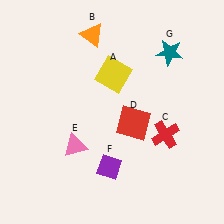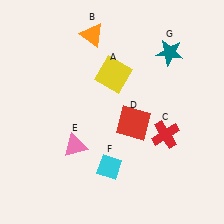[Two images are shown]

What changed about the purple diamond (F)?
In Image 1, F is purple. In Image 2, it changed to cyan.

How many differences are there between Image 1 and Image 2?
There is 1 difference between the two images.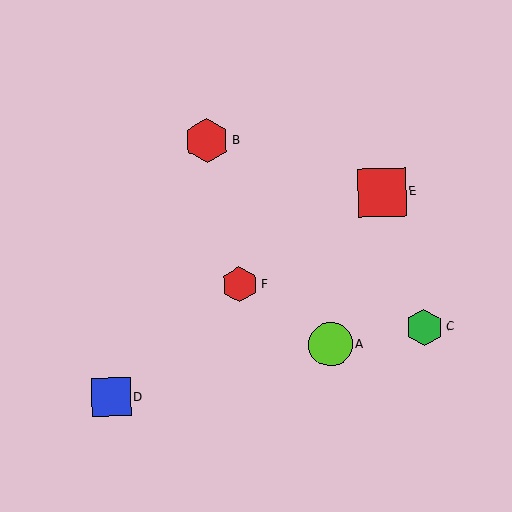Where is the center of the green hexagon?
The center of the green hexagon is at (424, 327).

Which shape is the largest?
The red square (labeled E) is the largest.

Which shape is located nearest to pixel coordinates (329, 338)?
The lime circle (labeled A) at (330, 344) is nearest to that location.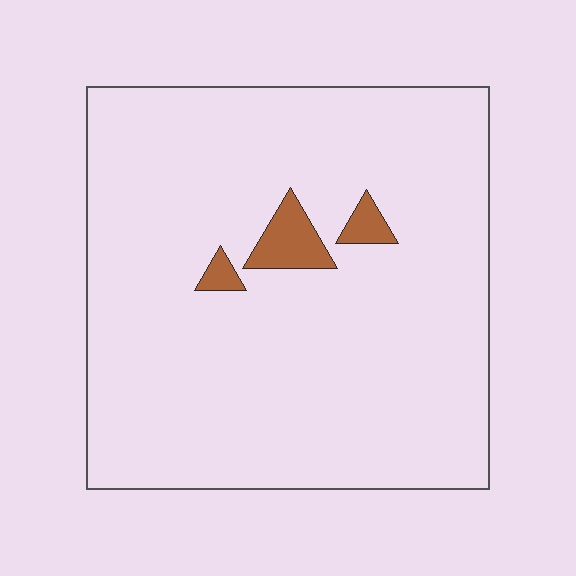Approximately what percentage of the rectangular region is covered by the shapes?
Approximately 5%.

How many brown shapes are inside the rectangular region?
3.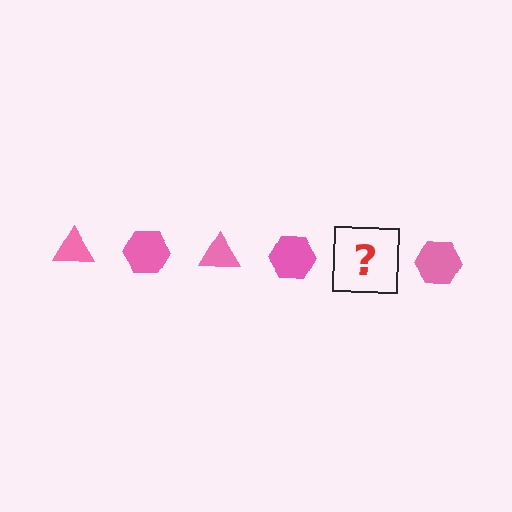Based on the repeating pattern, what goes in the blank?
The blank should be a pink triangle.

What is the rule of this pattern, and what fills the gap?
The rule is that the pattern cycles through triangle, hexagon shapes in pink. The gap should be filled with a pink triangle.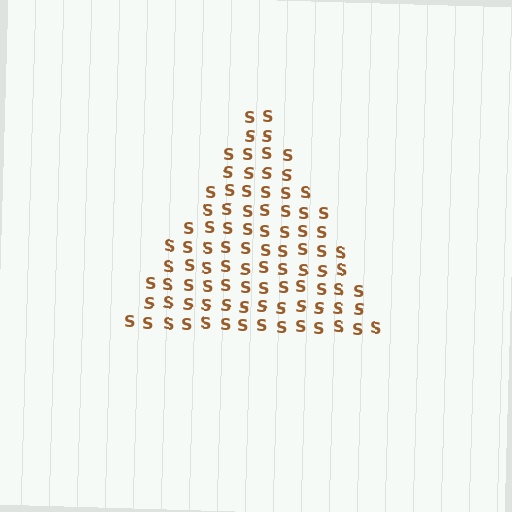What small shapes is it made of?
It is made of small letter S's.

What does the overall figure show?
The overall figure shows a triangle.